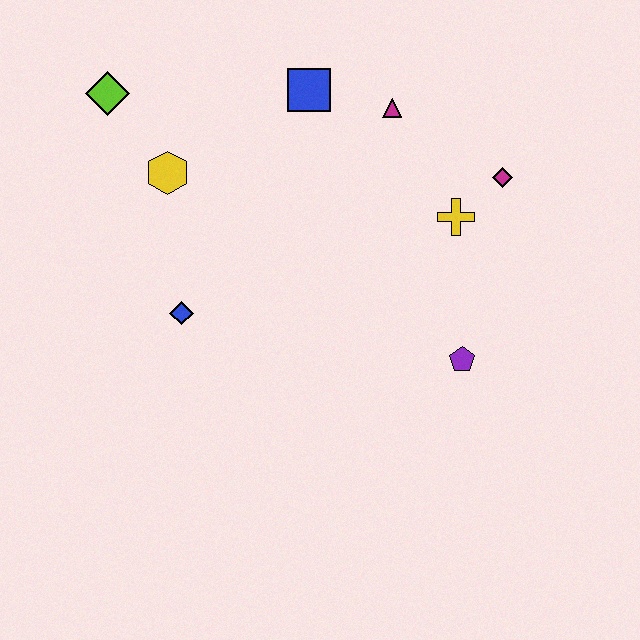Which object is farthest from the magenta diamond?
The lime diamond is farthest from the magenta diamond.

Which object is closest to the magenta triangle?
The blue square is closest to the magenta triangle.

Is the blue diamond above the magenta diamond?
No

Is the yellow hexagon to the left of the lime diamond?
No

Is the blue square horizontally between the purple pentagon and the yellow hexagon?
Yes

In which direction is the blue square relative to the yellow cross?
The blue square is to the left of the yellow cross.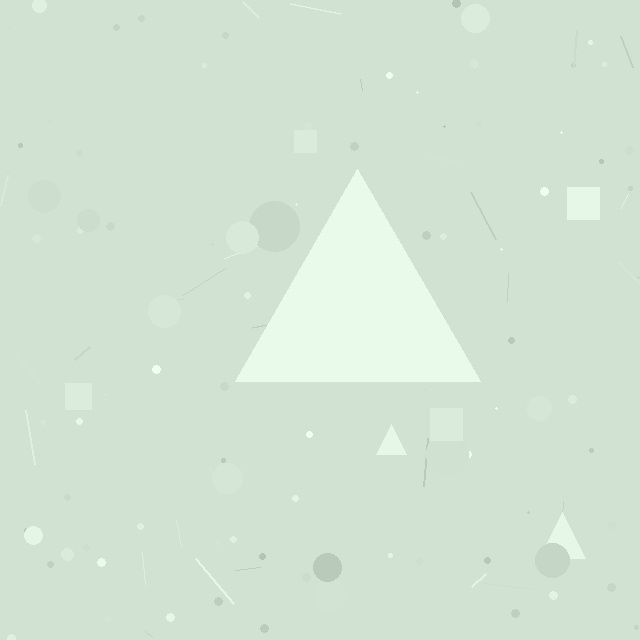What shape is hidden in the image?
A triangle is hidden in the image.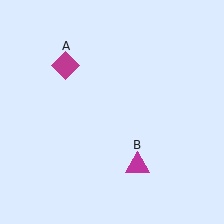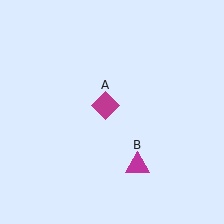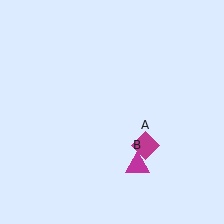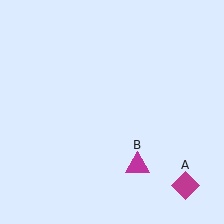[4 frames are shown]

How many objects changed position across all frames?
1 object changed position: magenta diamond (object A).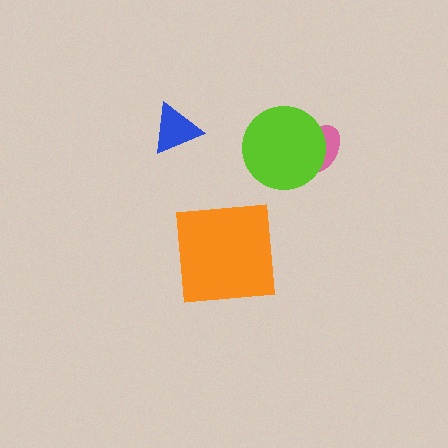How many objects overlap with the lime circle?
1 object overlaps with the lime circle.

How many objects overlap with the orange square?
0 objects overlap with the orange square.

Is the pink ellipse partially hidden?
Yes, it is partially covered by another shape.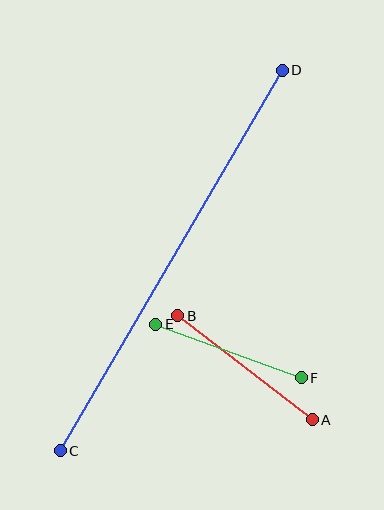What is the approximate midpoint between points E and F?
The midpoint is at approximately (229, 351) pixels.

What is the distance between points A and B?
The distance is approximately 170 pixels.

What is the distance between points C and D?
The distance is approximately 441 pixels.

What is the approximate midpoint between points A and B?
The midpoint is at approximately (245, 368) pixels.